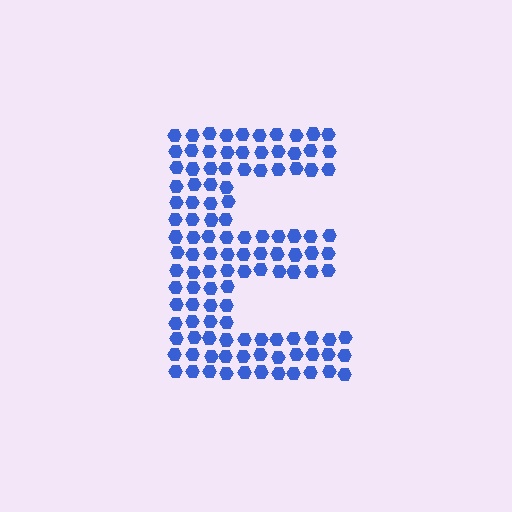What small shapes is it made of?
It is made of small hexagons.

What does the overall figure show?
The overall figure shows the letter E.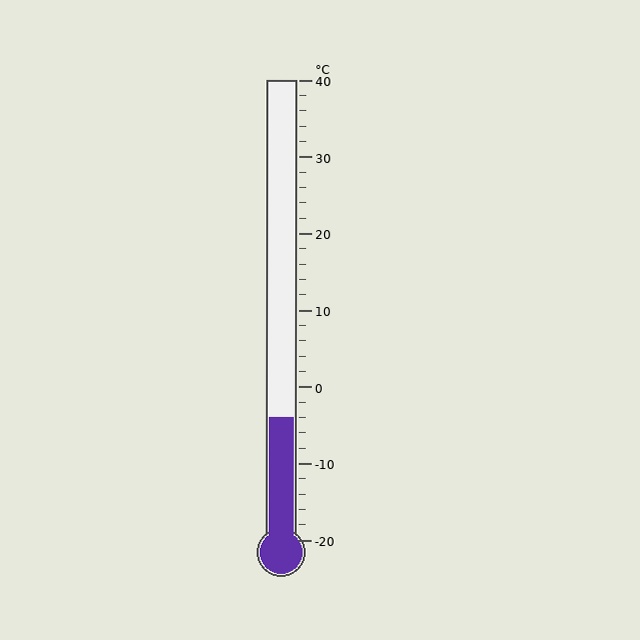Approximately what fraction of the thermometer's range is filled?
The thermometer is filled to approximately 25% of its range.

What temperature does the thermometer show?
The thermometer shows approximately -4°C.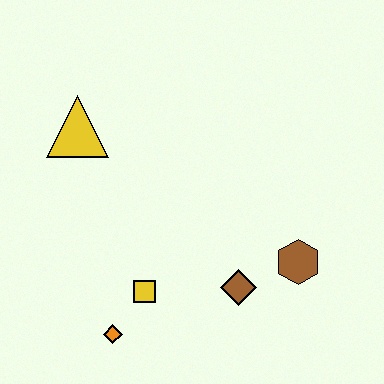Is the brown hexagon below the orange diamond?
No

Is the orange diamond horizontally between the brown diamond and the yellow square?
No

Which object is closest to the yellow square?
The orange diamond is closest to the yellow square.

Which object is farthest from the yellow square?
The yellow triangle is farthest from the yellow square.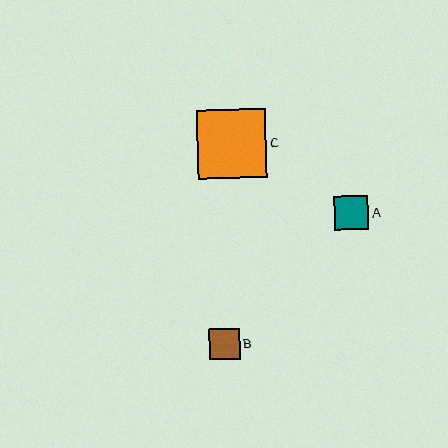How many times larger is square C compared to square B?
Square C is approximately 2.3 times the size of square B.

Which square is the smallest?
Square B is the smallest with a size of approximately 31 pixels.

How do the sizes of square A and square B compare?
Square A and square B are approximately the same size.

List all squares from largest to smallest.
From largest to smallest: C, A, B.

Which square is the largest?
Square C is the largest with a size of approximately 69 pixels.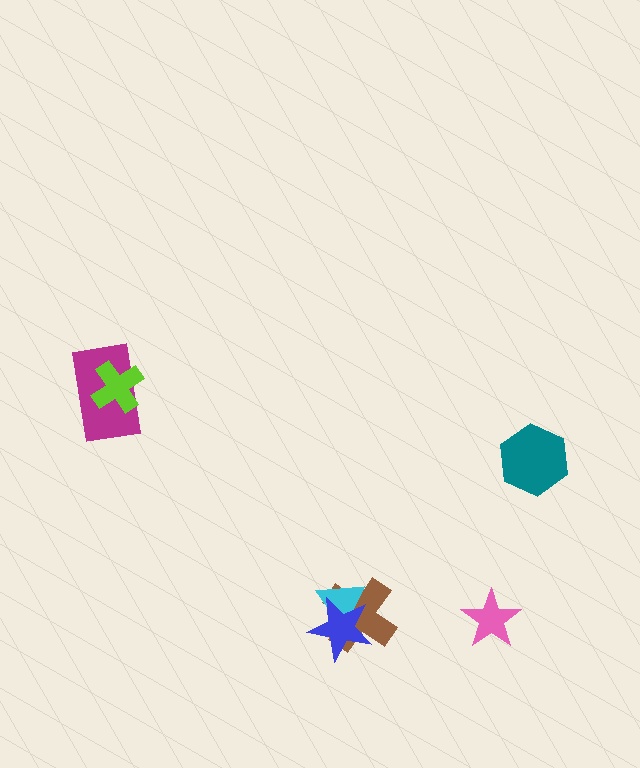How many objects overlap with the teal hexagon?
0 objects overlap with the teal hexagon.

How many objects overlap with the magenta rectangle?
1 object overlaps with the magenta rectangle.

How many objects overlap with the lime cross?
1 object overlaps with the lime cross.